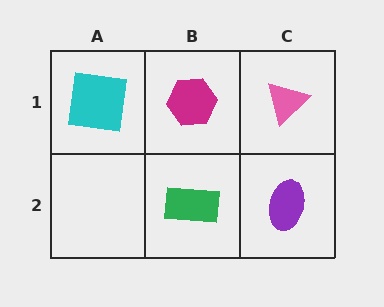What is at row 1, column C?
A pink triangle.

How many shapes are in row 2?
2 shapes.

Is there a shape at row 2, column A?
No, that cell is empty.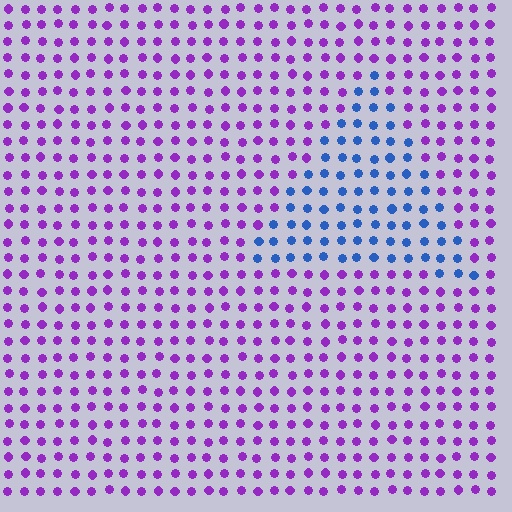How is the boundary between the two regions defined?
The boundary is defined purely by a slight shift in hue (about 64 degrees). Spacing, size, and orientation are identical on both sides.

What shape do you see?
I see a triangle.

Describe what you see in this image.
The image is filled with small purple elements in a uniform arrangement. A triangle-shaped region is visible where the elements are tinted to a slightly different hue, forming a subtle color boundary.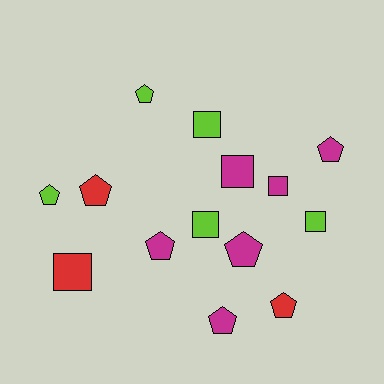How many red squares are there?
There is 1 red square.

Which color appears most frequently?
Magenta, with 6 objects.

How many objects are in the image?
There are 14 objects.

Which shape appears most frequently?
Pentagon, with 8 objects.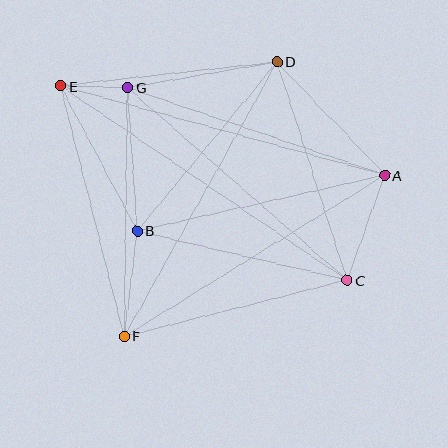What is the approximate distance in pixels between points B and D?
The distance between B and D is approximately 219 pixels.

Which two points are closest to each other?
Points E and G are closest to each other.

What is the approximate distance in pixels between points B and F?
The distance between B and F is approximately 107 pixels.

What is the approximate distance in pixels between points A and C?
The distance between A and C is approximately 111 pixels.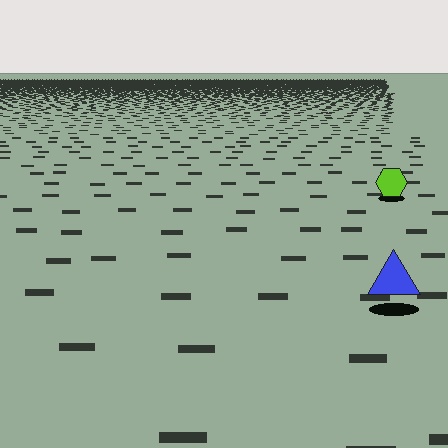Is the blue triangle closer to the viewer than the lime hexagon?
Yes. The blue triangle is closer — you can tell from the texture gradient: the ground texture is coarser near it.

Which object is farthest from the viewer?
The lime hexagon is farthest from the viewer. It appears smaller and the ground texture around it is denser.